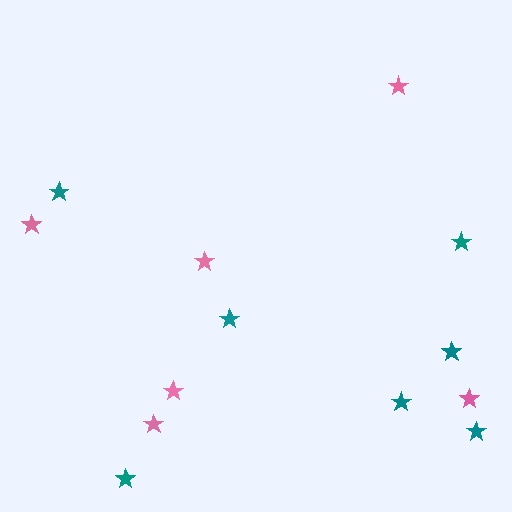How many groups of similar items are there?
There are 2 groups: one group of teal stars (7) and one group of pink stars (6).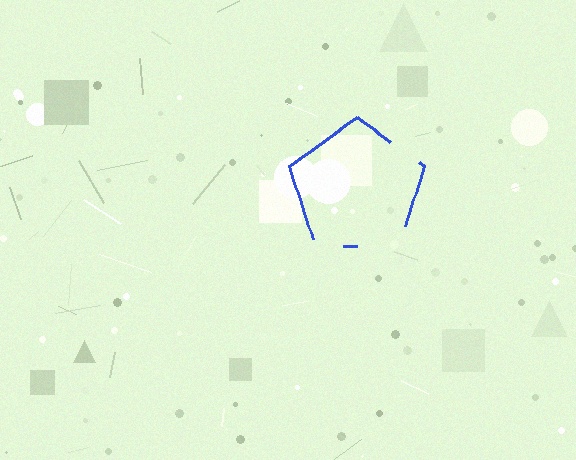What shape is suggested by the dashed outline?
The dashed outline suggests a pentagon.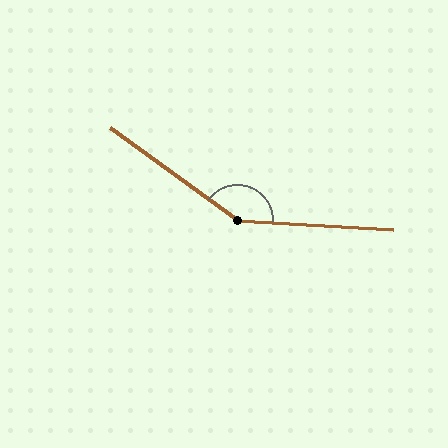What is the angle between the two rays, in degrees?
Approximately 147 degrees.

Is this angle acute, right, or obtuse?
It is obtuse.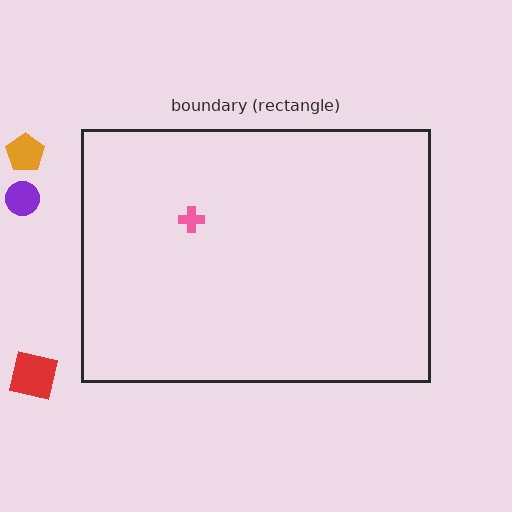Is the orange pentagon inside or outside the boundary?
Outside.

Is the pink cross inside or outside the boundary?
Inside.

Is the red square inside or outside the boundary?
Outside.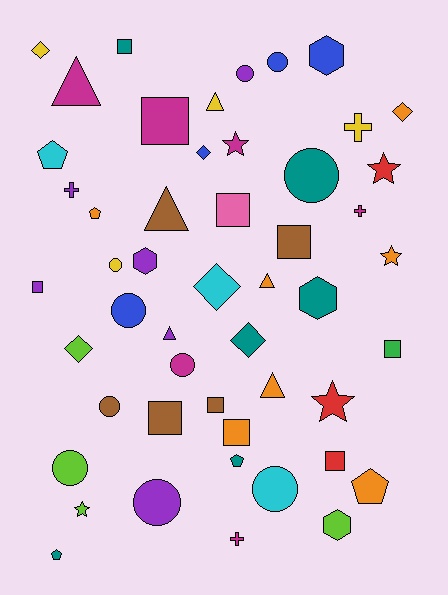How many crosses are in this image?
There are 4 crosses.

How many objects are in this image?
There are 50 objects.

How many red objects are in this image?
There are 3 red objects.